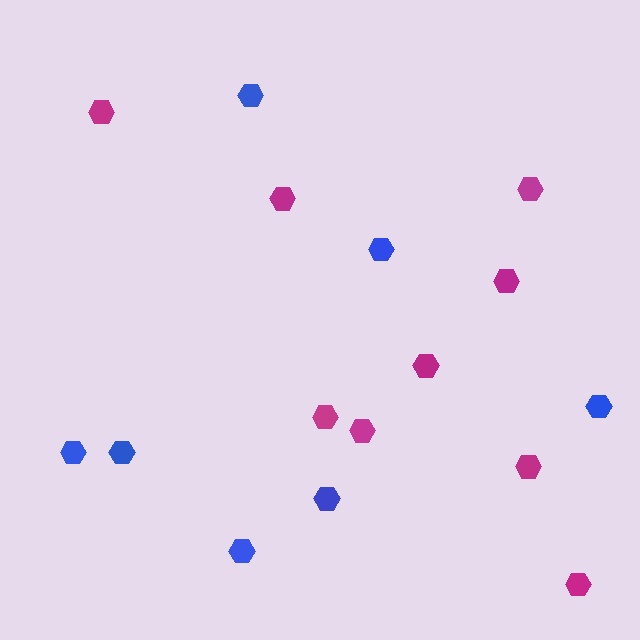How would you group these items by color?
There are 2 groups: one group of blue hexagons (7) and one group of magenta hexagons (9).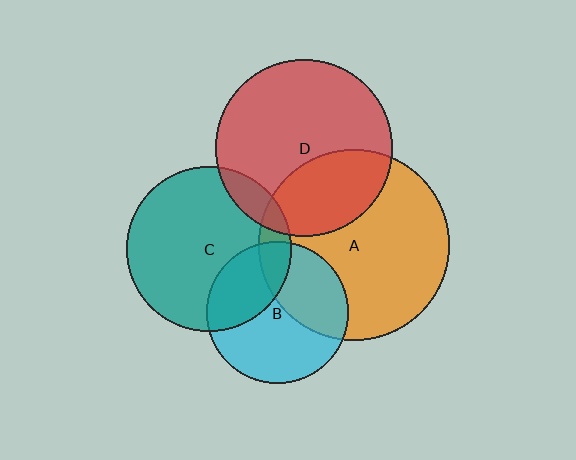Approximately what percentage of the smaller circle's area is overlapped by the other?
Approximately 30%.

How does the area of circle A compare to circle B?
Approximately 1.8 times.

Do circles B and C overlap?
Yes.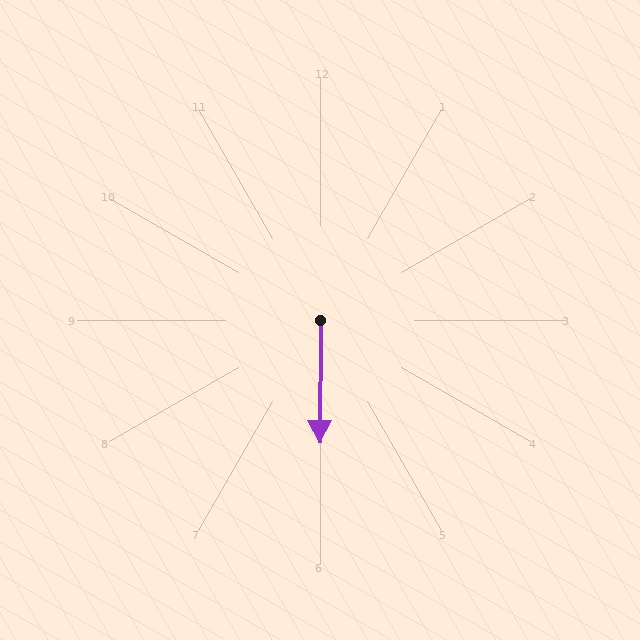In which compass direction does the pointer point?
South.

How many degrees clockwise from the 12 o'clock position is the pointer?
Approximately 180 degrees.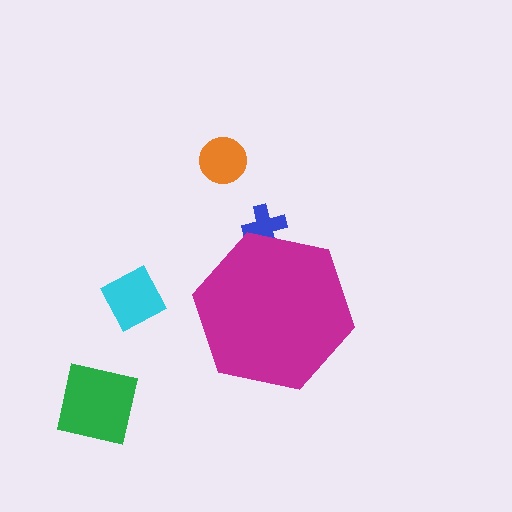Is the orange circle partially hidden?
No, the orange circle is fully visible.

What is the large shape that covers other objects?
A magenta hexagon.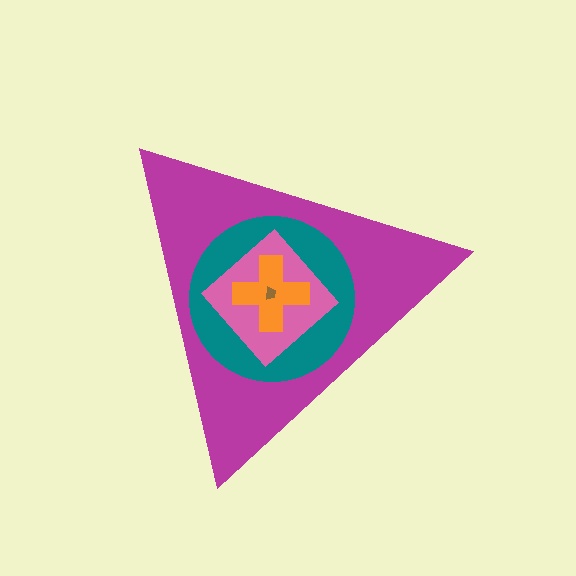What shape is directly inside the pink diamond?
The orange cross.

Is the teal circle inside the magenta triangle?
Yes.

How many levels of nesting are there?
5.